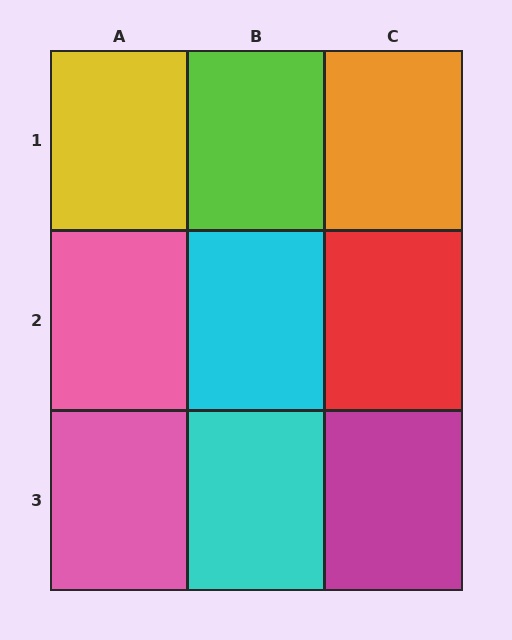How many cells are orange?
1 cell is orange.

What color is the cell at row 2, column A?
Pink.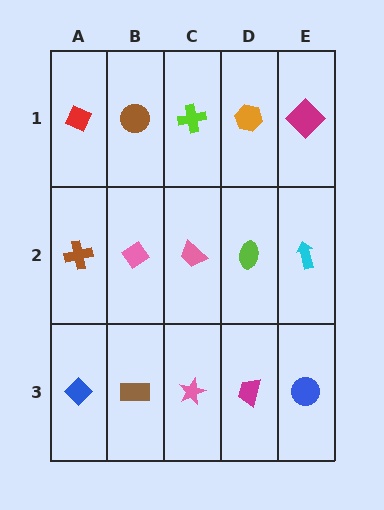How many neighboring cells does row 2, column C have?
4.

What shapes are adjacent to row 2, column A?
A red diamond (row 1, column A), a blue diamond (row 3, column A), a pink diamond (row 2, column B).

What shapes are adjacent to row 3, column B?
A pink diamond (row 2, column B), a blue diamond (row 3, column A), a pink star (row 3, column C).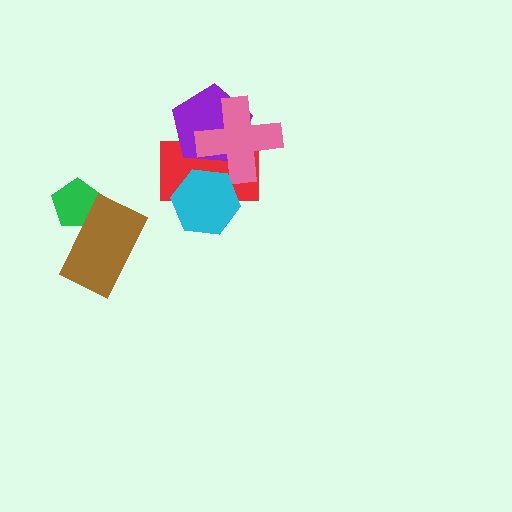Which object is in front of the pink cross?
The cyan hexagon is in front of the pink cross.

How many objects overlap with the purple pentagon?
2 objects overlap with the purple pentagon.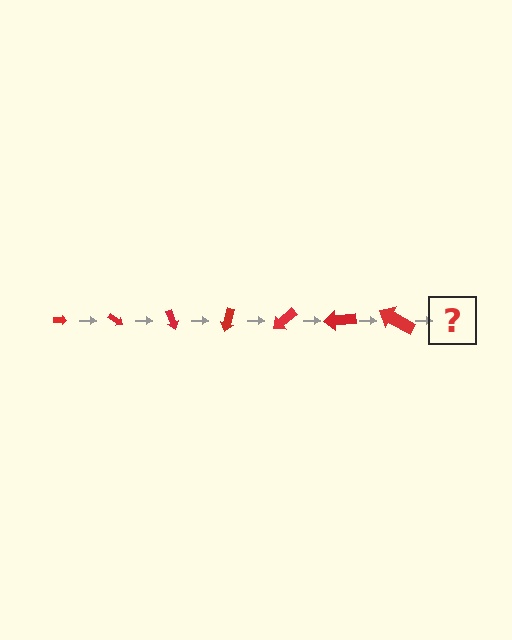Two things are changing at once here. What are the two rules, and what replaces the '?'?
The two rules are that the arrow grows larger each step and it rotates 35 degrees each step. The '?' should be an arrow, larger than the previous one and rotated 245 degrees from the start.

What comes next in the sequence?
The next element should be an arrow, larger than the previous one and rotated 245 degrees from the start.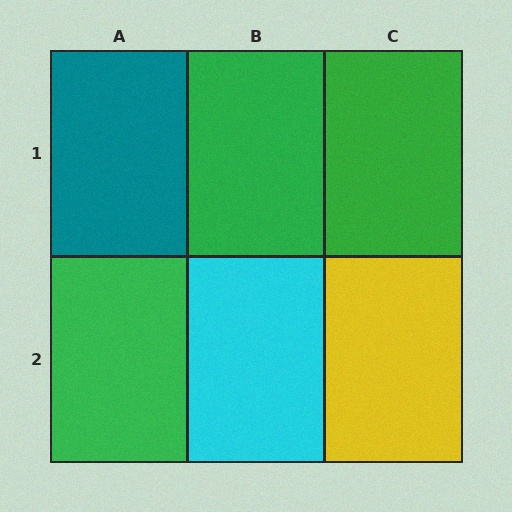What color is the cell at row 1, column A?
Teal.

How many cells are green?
3 cells are green.